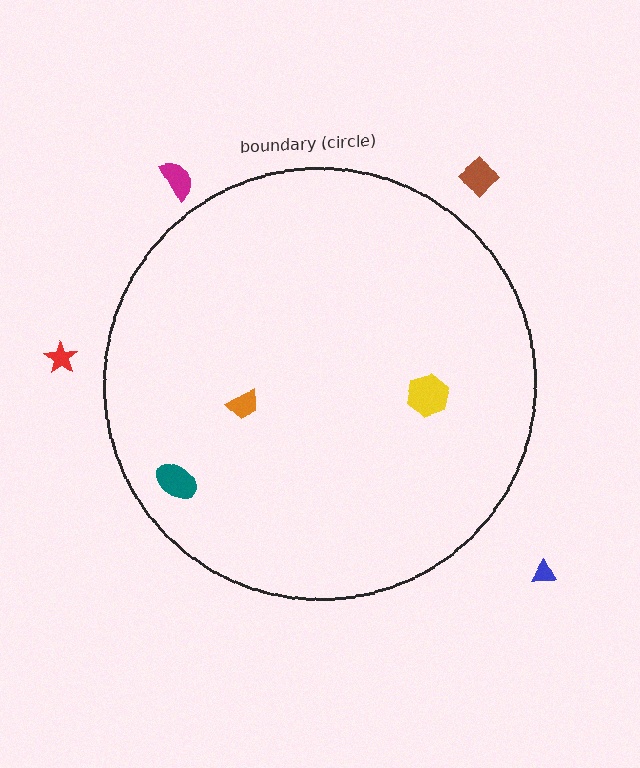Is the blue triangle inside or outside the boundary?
Outside.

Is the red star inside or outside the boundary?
Outside.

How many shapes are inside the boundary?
3 inside, 4 outside.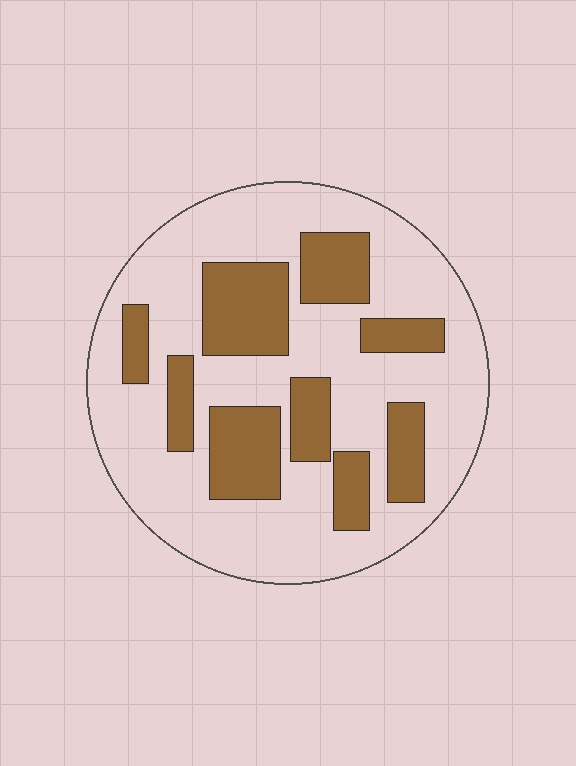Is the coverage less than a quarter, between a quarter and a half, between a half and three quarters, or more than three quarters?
Between a quarter and a half.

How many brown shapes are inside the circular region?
9.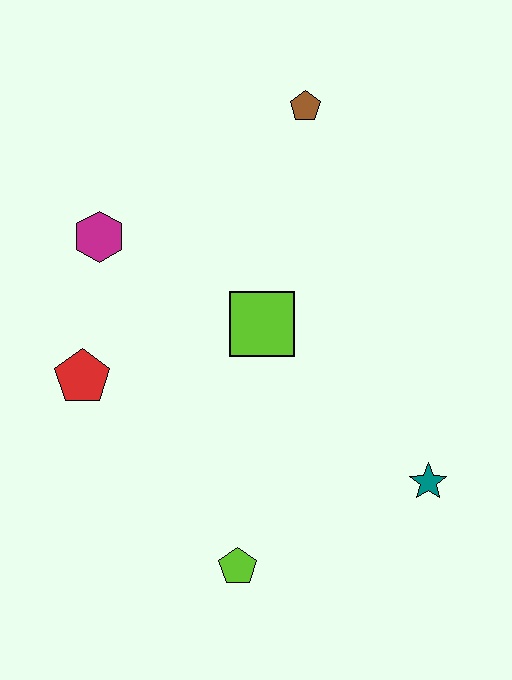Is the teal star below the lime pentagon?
No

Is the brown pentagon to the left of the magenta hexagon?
No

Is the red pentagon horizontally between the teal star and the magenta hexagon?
No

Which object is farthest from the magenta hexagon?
The teal star is farthest from the magenta hexagon.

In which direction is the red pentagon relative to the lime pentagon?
The red pentagon is above the lime pentagon.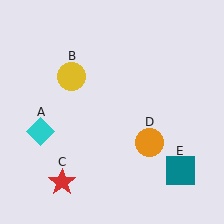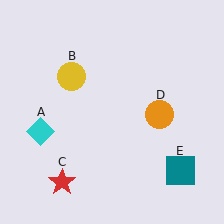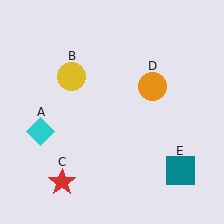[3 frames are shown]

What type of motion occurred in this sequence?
The orange circle (object D) rotated counterclockwise around the center of the scene.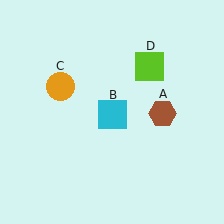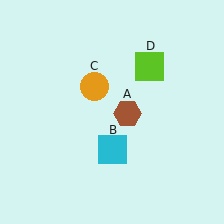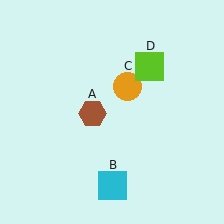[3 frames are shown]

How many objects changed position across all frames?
3 objects changed position: brown hexagon (object A), cyan square (object B), orange circle (object C).